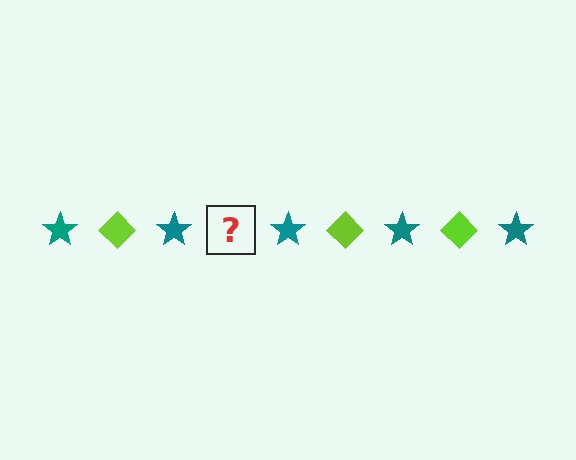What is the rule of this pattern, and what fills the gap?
The rule is that the pattern alternates between teal star and lime diamond. The gap should be filled with a lime diamond.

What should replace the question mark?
The question mark should be replaced with a lime diamond.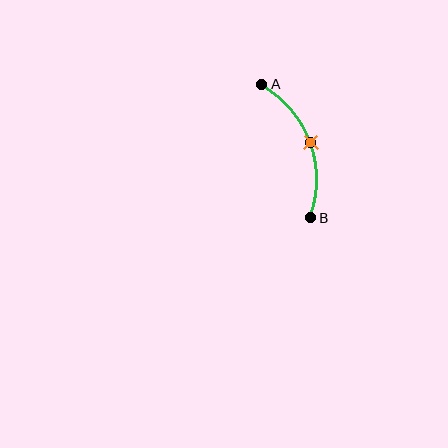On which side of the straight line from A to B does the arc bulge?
The arc bulges to the right of the straight line connecting A and B.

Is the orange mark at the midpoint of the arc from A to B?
Yes. The orange mark lies on the arc at equal arc-length from both A and B — it is the arc midpoint.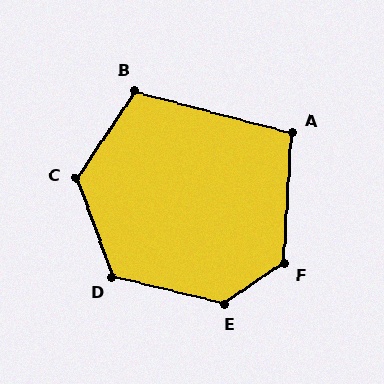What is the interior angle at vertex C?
Approximately 126 degrees (obtuse).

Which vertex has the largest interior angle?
E, at approximately 132 degrees.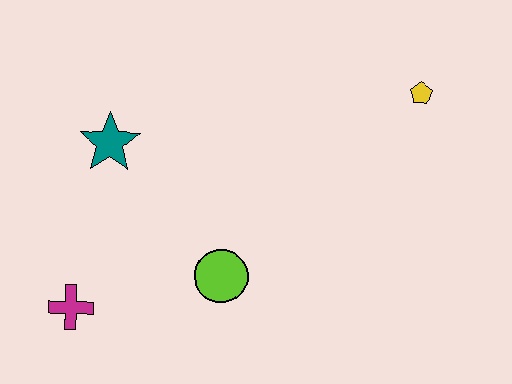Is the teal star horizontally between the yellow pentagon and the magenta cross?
Yes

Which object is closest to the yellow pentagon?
The lime circle is closest to the yellow pentagon.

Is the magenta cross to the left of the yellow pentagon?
Yes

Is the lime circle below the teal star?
Yes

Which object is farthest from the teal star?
The yellow pentagon is farthest from the teal star.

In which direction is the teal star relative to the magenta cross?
The teal star is above the magenta cross.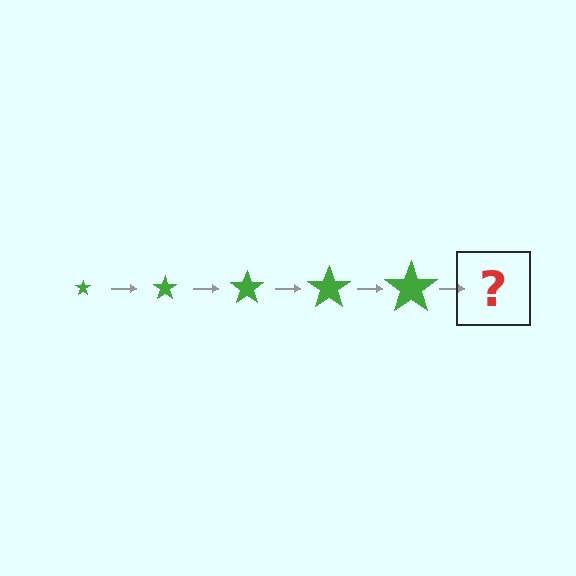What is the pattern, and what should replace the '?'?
The pattern is that the star gets progressively larger each step. The '?' should be a green star, larger than the previous one.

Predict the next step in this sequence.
The next step is a green star, larger than the previous one.